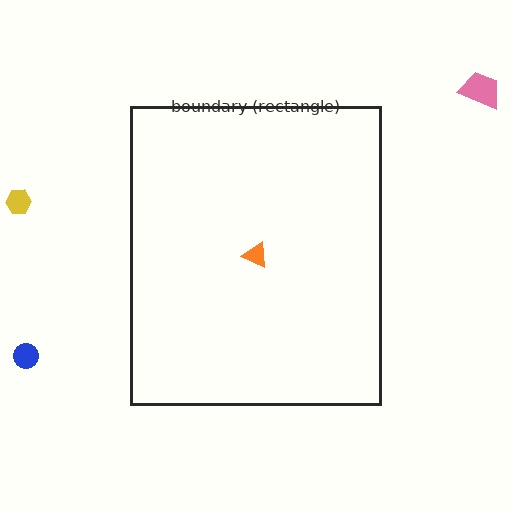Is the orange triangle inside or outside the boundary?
Inside.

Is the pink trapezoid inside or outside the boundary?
Outside.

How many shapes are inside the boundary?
1 inside, 3 outside.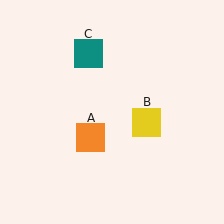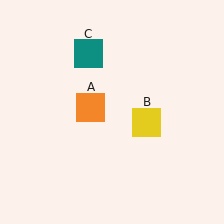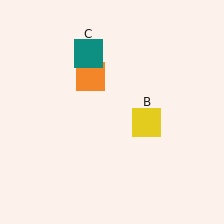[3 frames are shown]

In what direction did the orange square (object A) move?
The orange square (object A) moved up.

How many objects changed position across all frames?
1 object changed position: orange square (object A).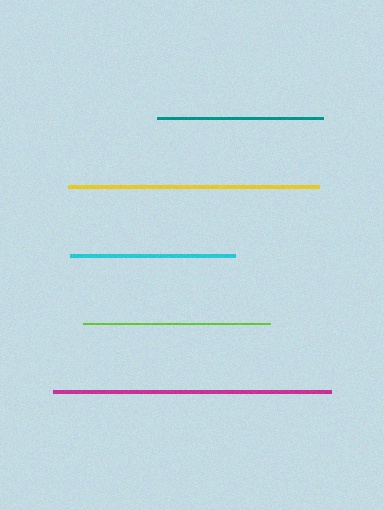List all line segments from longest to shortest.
From longest to shortest: magenta, yellow, lime, teal, cyan.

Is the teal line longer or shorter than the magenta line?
The magenta line is longer than the teal line.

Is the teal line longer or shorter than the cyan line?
The teal line is longer than the cyan line.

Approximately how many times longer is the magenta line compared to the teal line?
The magenta line is approximately 1.7 times the length of the teal line.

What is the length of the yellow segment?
The yellow segment is approximately 251 pixels long.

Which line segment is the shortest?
The cyan line is the shortest at approximately 165 pixels.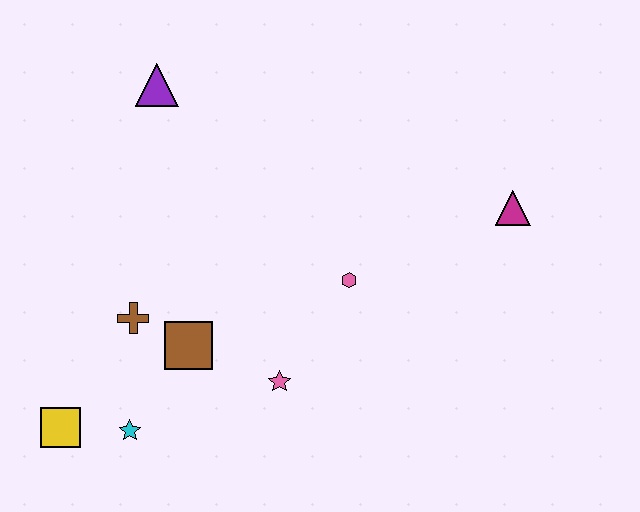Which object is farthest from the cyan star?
The magenta triangle is farthest from the cyan star.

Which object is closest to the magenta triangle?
The pink hexagon is closest to the magenta triangle.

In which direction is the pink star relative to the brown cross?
The pink star is to the right of the brown cross.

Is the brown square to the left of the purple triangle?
No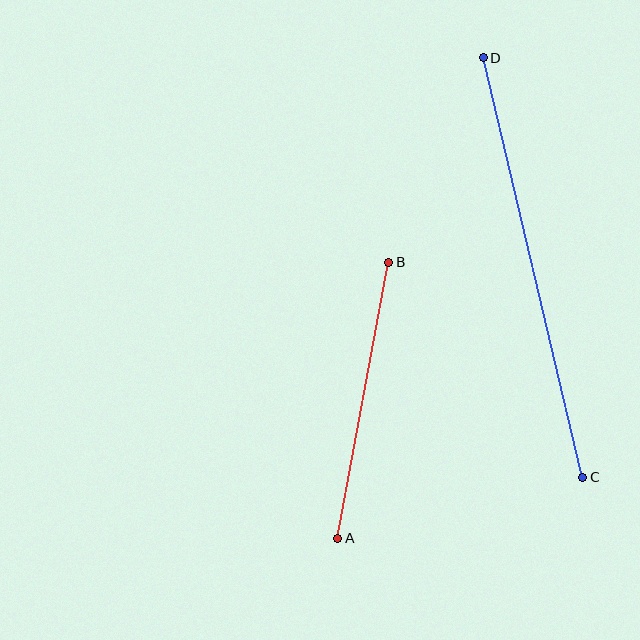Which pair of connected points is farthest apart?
Points C and D are farthest apart.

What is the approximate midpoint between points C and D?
The midpoint is at approximately (533, 268) pixels.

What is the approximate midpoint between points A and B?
The midpoint is at approximately (363, 400) pixels.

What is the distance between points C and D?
The distance is approximately 431 pixels.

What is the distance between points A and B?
The distance is approximately 281 pixels.